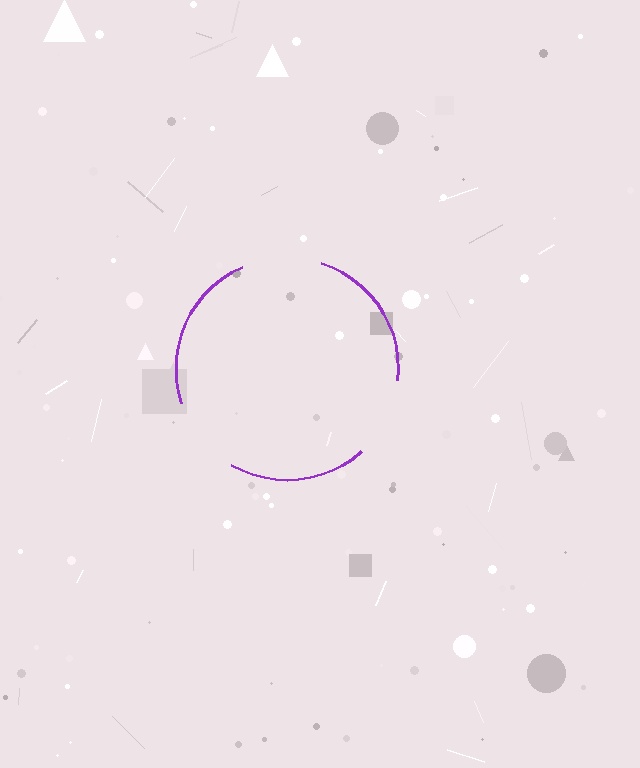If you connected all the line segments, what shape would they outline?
They would outline a circle.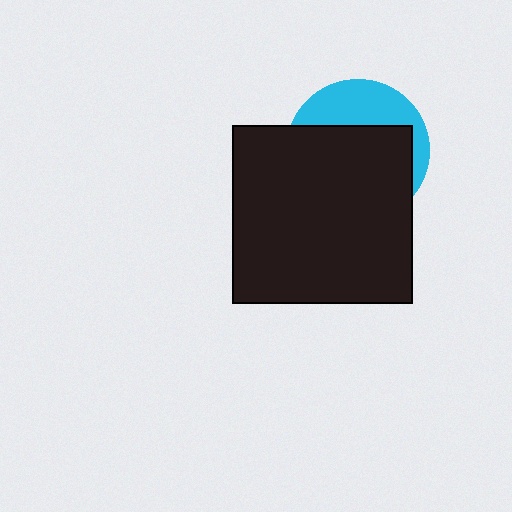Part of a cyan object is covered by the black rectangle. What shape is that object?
It is a circle.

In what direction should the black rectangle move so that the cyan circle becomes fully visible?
The black rectangle should move down. That is the shortest direction to clear the overlap and leave the cyan circle fully visible.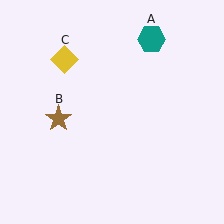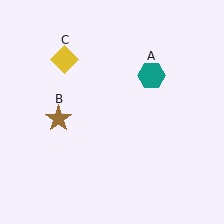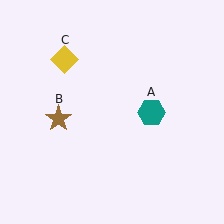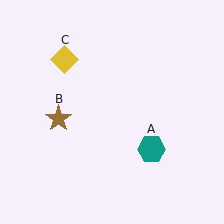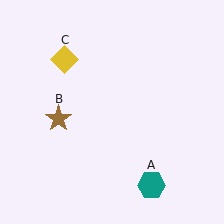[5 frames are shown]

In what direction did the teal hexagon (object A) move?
The teal hexagon (object A) moved down.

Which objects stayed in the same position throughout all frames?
Brown star (object B) and yellow diamond (object C) remained stationary.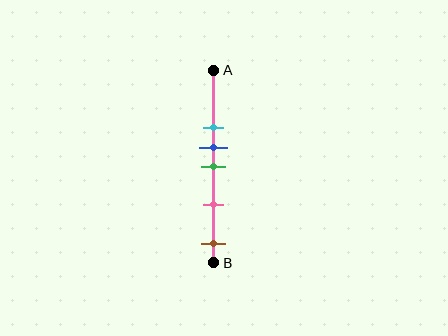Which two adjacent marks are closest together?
The blue and green marks are the closest adjacent pair.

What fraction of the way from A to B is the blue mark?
The blue mark is approximately 40% (0.4) of the way from A to B.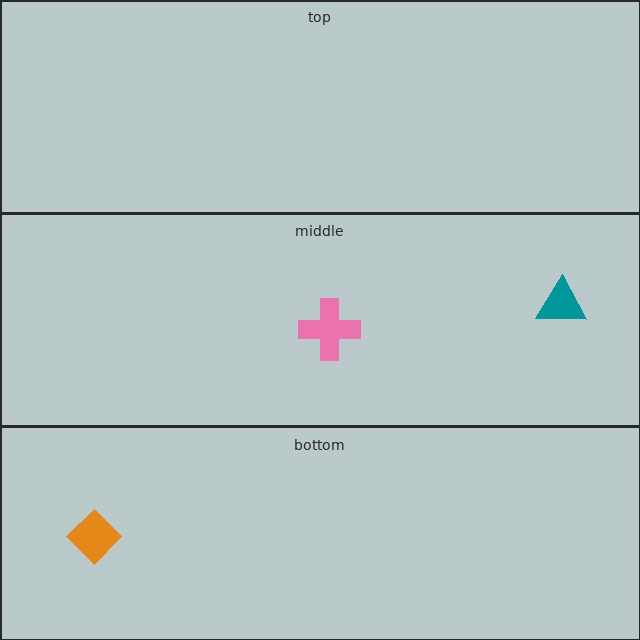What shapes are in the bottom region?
The orange diamond.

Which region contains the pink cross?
The middle region.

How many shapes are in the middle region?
2.